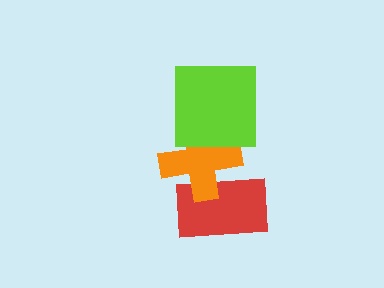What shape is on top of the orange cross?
The lime square is on top of the orange cross.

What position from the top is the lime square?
The lime square is 1st from the top.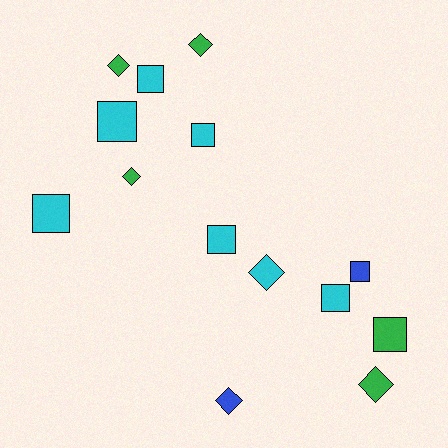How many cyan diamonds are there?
There is 1 cyan diamond.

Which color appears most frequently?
Cyan, with 7 objects.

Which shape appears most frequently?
Square, with 8 objects.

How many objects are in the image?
There are 14 objects.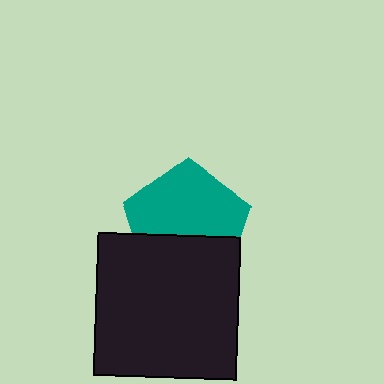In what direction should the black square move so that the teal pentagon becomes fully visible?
The black square should move down. That is the shortest direction to clear the overlap and leave the teal pentagon fully visible.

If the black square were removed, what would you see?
You would see the complete teal pentagon.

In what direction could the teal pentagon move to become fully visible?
The teal pentagon could move up. That would shift it out from behind the black square entirely.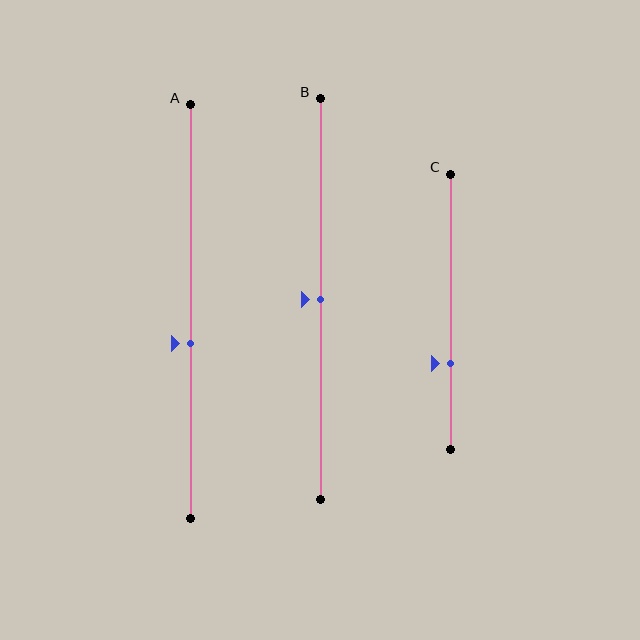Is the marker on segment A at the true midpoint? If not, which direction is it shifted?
No, the marker on segment A is shifted downward by about 8% of the segment length.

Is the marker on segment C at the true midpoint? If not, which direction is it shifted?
No, the marker on segment C is shifted downward by about 19% of the segment length.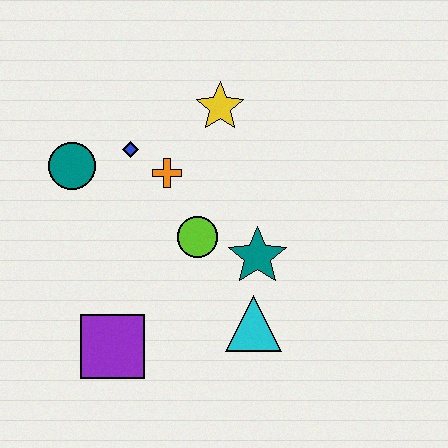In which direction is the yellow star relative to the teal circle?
The yellow star is to the right of the teal circle.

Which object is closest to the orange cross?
The blue diamond is closest to the orange cross.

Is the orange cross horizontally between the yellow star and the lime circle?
No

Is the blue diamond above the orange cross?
Yes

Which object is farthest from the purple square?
The yellow star is farthest from the purple square.